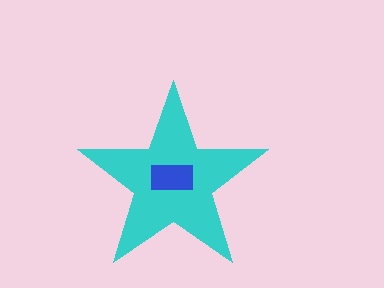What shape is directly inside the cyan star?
The blue rectangle.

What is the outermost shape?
The cyan star.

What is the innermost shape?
The blue rectangle.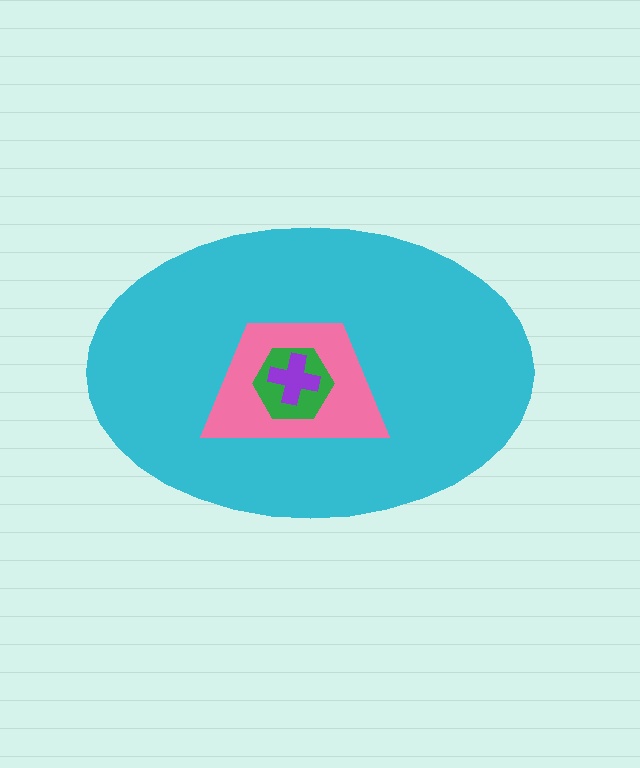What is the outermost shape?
The cyan ellipse.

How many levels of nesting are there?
4.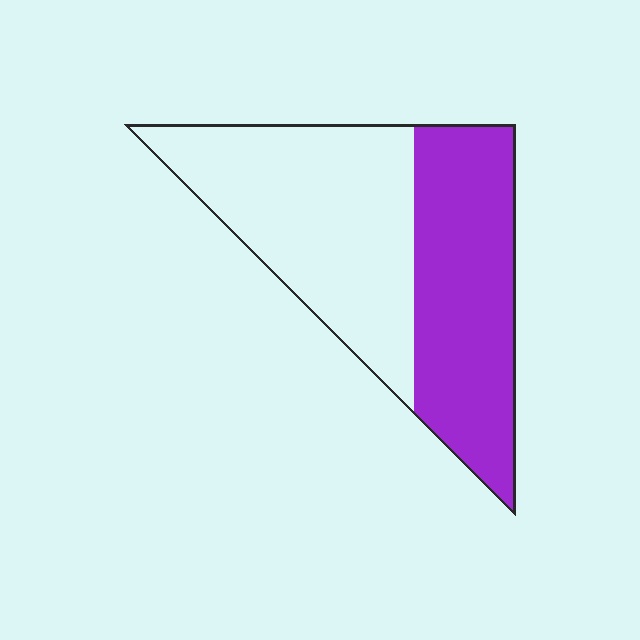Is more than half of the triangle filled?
No.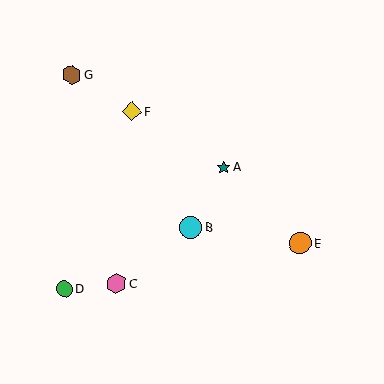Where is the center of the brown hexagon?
The center of the brown hexagon is at (72, 75).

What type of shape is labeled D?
Shape D is a green circle.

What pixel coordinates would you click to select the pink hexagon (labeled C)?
Click at (116, 284) to select the pink hexagon C.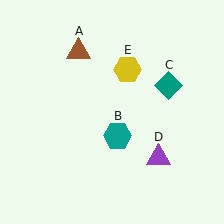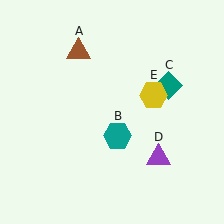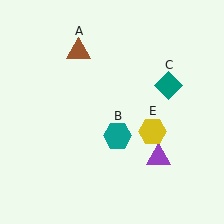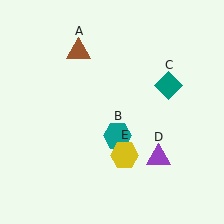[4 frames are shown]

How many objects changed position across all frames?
1 object changed position: yellow hexagon (object E).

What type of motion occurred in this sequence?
The yellow hexagon (object E) rotated clockwise around the center of the scene.